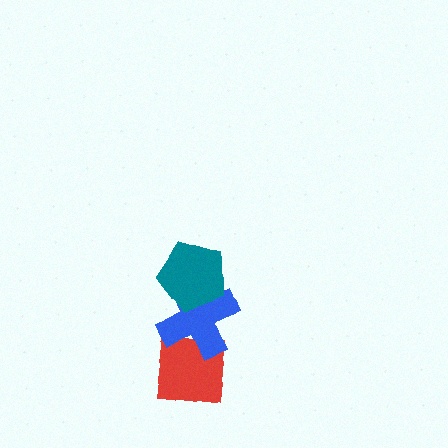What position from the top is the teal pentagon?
The teal pentagon is 1st from the top.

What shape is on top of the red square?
The blue cross is on top of the red square.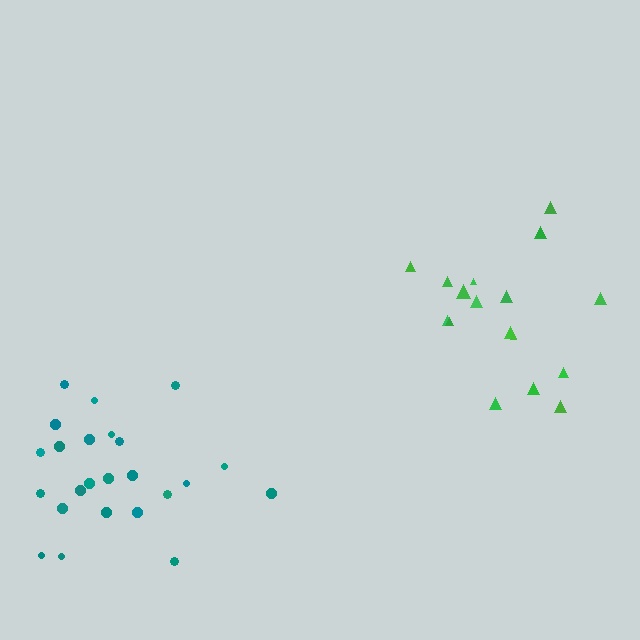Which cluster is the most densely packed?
Teal.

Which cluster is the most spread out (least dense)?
Green.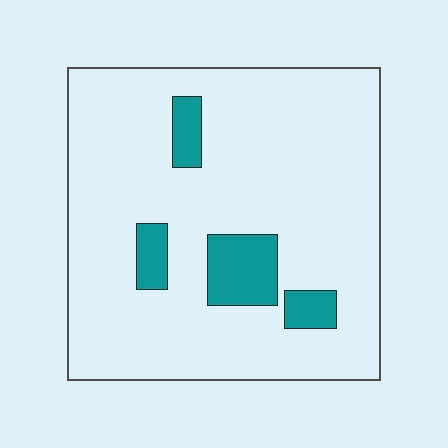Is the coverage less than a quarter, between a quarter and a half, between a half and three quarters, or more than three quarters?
Less than a quarter.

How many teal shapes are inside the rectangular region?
4.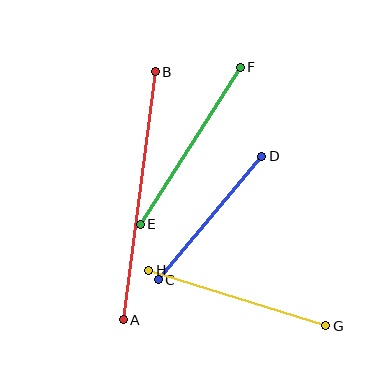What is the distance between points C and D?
The distance is approximately 161 pixels.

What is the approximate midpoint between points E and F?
The midpoint is at approximately (190, 146) pixels.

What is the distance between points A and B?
The distance is approximately 250 pixels.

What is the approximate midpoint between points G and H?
The midpoint is at approximately (237, 298) pixels.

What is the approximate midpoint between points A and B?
The midpoint is at approximately (139, 196) pixels.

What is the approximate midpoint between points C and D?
The midpoint is at approximately (210, 218) pixels.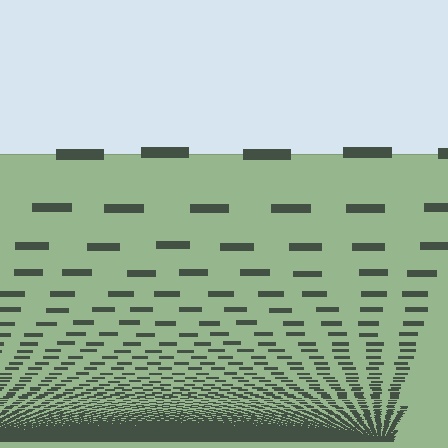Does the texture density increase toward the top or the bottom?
Density increases toward the bottom.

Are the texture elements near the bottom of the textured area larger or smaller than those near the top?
Smaller. The gradient is inverted — elements near the bottom are smaller and denser.